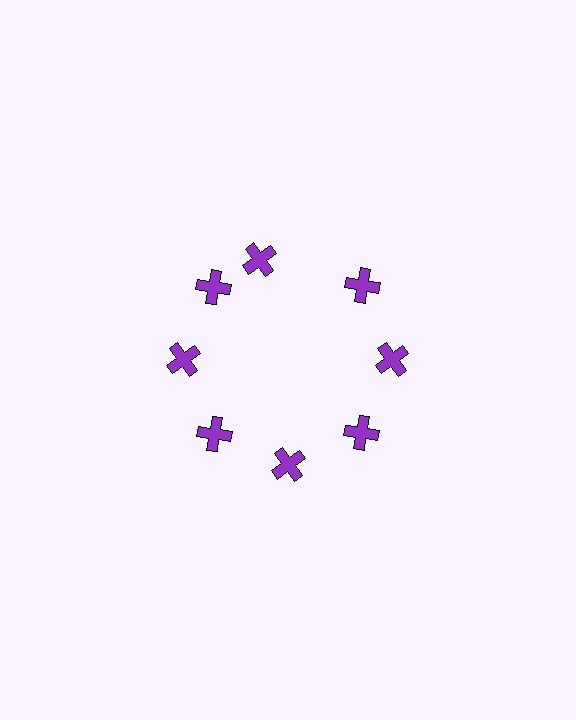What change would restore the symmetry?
The symmetry would be restored by rotating it back into even spacing with its neighbors so that all 8 crosses sit at equal angles and equal distance from the center.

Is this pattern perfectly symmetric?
No. The 8 purple crosses are arranged in a ring, but one element near the 12 o'clock position is rotated out of alignment along the ring, breaking the 8-fold rotational symmetry.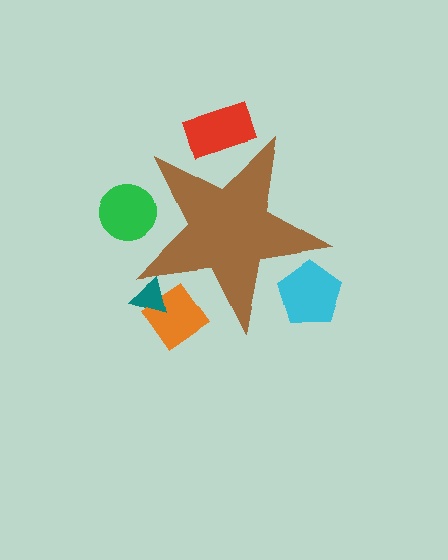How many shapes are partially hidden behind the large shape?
5 shapes are partially hidden.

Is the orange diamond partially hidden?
Yes, the orange diamond is partially hidden behind the brown star.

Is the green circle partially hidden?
Yes, the green circle is partially hidden behind the brown star.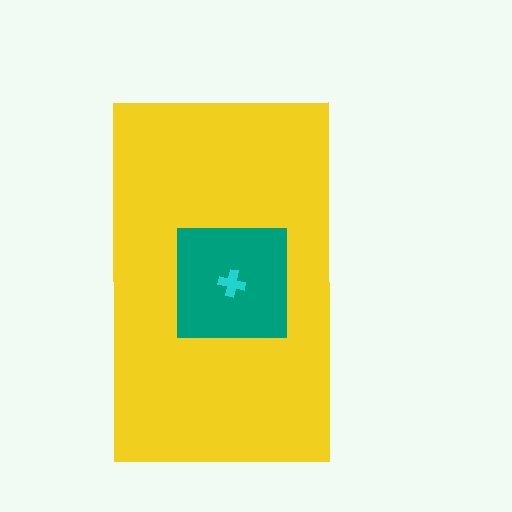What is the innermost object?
The cyan cross.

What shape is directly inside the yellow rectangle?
The teal square.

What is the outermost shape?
The yellow rectangle.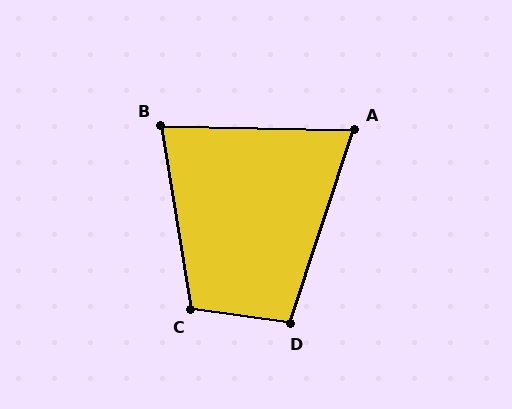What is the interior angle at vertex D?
Approximately 100 degrees (obtuse).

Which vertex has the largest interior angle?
C, at approximately 107 degrees.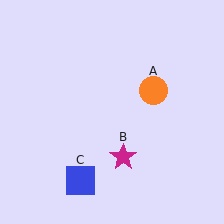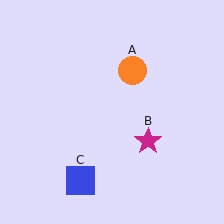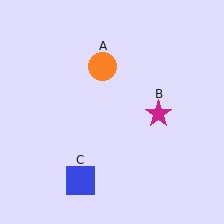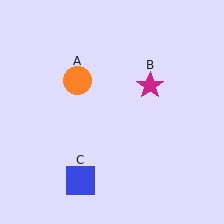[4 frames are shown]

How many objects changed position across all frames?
2 objects changed position: orange circle (object A), magenta star (object B).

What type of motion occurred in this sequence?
The orange circle (object A), magenta star (object B) rotated counterclockwise around the center of the scene.